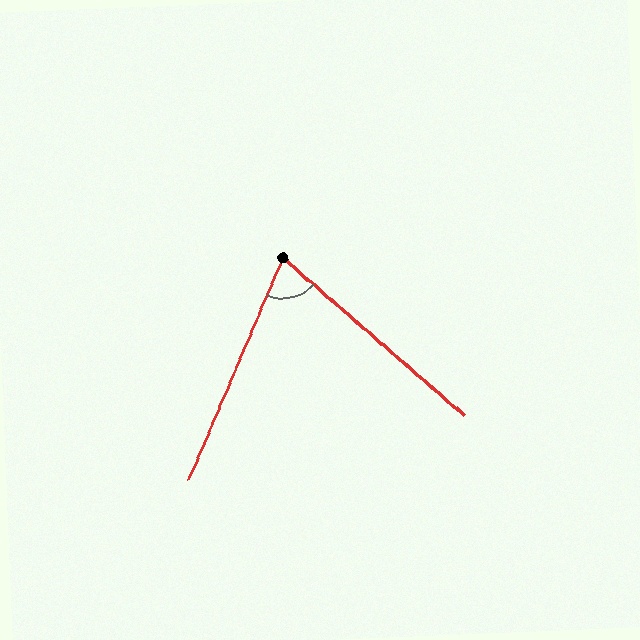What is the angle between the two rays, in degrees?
Approximately 72 degrees.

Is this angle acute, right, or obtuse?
It is acute.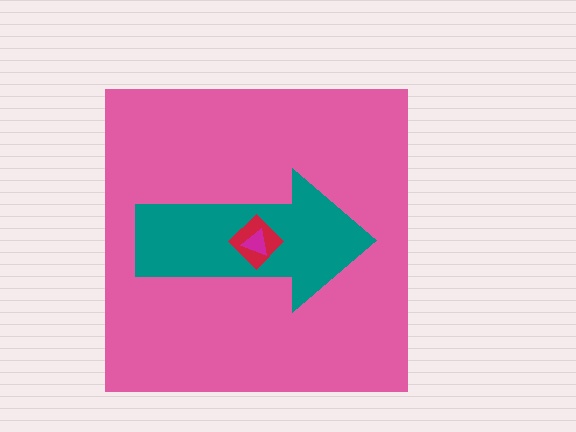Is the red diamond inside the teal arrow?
Yes.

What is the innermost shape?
The magenta triangle.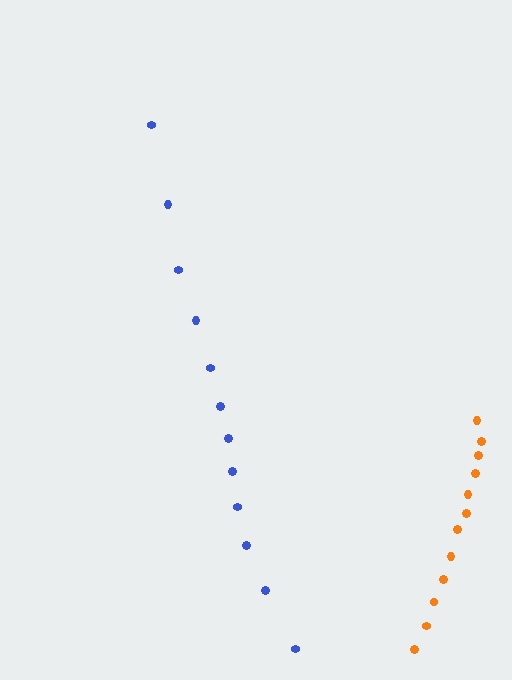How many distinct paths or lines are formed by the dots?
There are 2 distinct paths.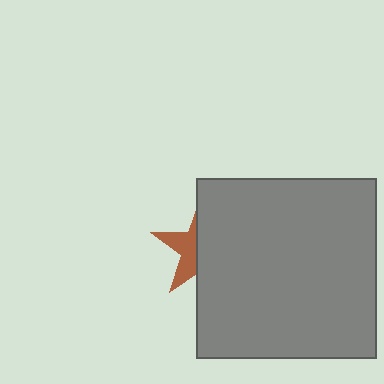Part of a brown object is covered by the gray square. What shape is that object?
It is a star.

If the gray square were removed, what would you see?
You would see the complete brown star.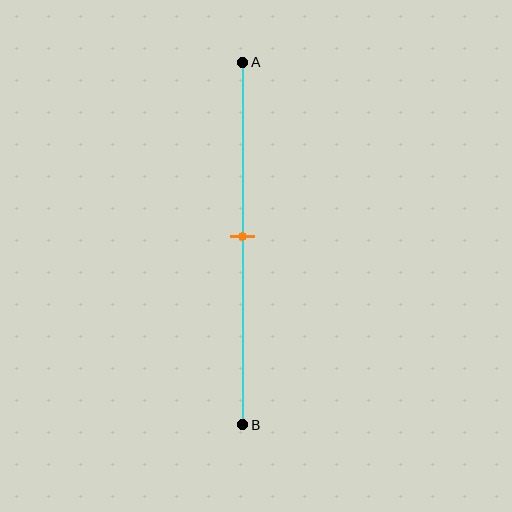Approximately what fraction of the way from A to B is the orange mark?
The orange mark is approximately 50% of the way from A to B.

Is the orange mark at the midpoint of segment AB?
Yes, the mark is approximately at the midpoint.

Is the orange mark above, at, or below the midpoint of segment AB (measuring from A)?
The orange mark is approximately at the midpoint of segment AB.